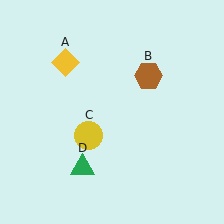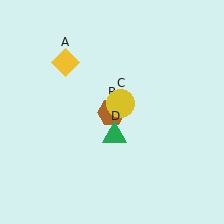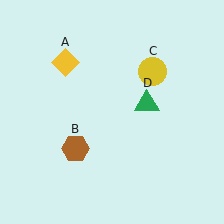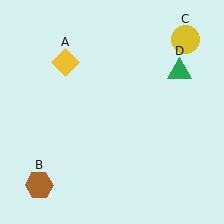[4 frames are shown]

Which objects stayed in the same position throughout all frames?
Yellow diamond (object A) remained stationary.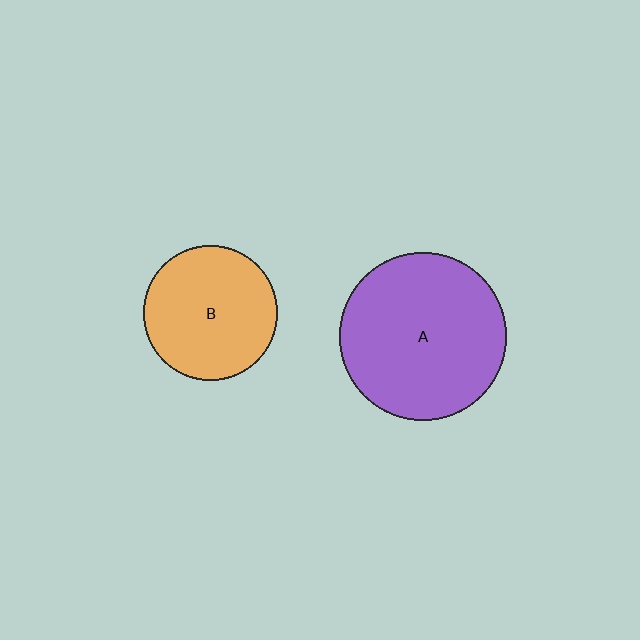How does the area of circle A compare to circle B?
Approximately 1.5 times.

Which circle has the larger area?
Circle A (purple).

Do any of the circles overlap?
No, none of the circles overlap.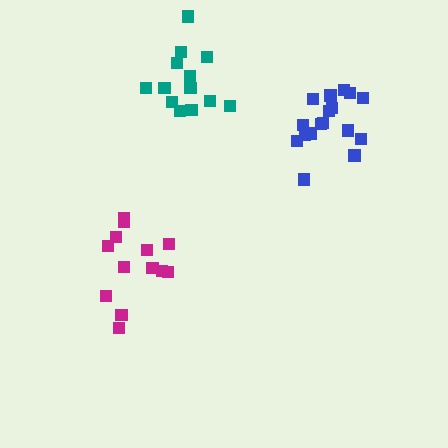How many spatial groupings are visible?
There are 3 spatial groupings.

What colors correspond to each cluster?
The clusters are colored: blue, teal, magenta.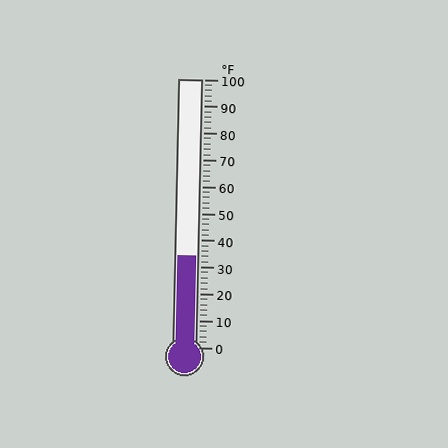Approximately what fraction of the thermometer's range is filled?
The thermometer is filled to approximately 35% of its range.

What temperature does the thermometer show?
The thermometer shows approximately 34°F.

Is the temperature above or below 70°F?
The temperature is below 70°F.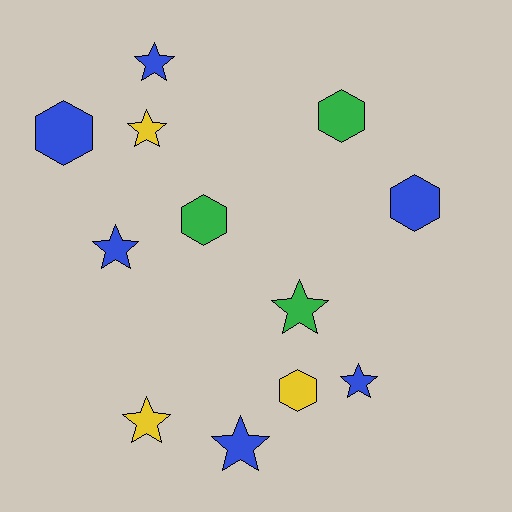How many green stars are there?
There is 1 green star.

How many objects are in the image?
There are 12 objects.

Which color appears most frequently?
Blue, with 6 objects.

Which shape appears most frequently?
Star, with 7 objects.